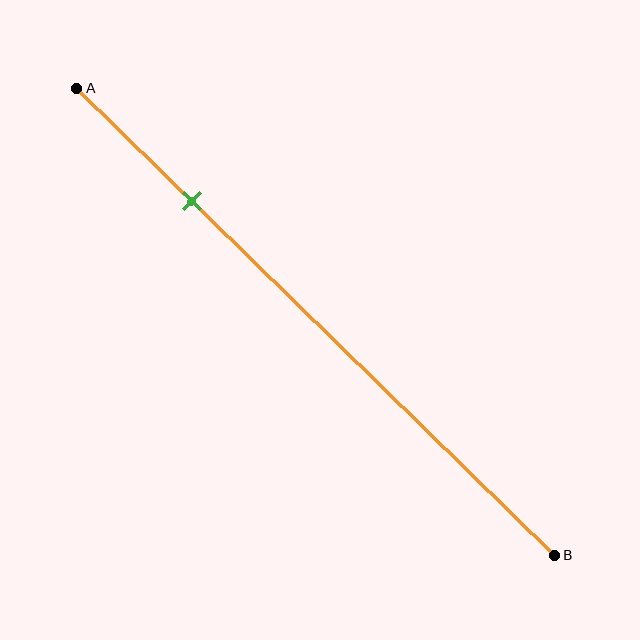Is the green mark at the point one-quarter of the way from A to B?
Yes, the mark is approximately at the one-quarter point.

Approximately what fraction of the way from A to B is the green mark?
The green mark is approximately 25% of the way from A to B.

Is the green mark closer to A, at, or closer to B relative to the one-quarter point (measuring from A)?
The green mark is approximately at the one-quarter point of segment AB.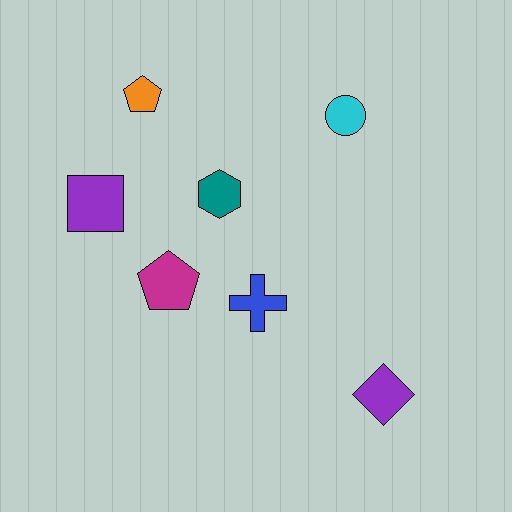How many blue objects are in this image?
There is 1 blue object.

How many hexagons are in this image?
There is 1 hexagon.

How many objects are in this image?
There are 7 objects.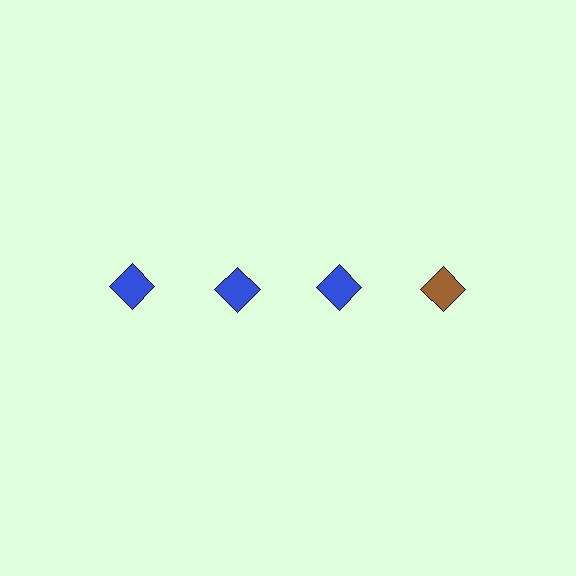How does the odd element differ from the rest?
It has a different color: brown instead of blue.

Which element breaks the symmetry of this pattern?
The brown diamond in the top row, second from right column breaks the symmetry. All other shapes are blue diamonds.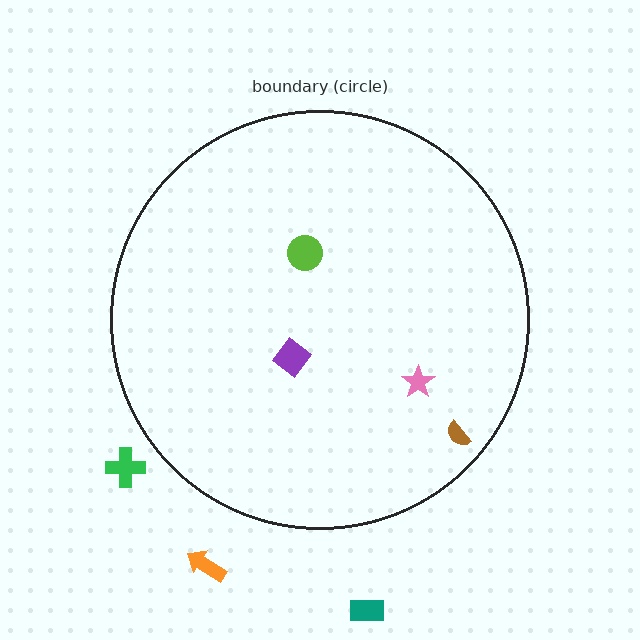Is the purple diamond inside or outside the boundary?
Inside.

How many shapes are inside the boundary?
4 inside, 3 outside.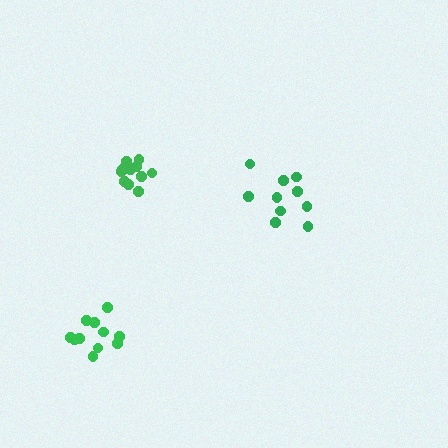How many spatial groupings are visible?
There are 3 spatial groupings.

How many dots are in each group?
Group 1: 11 dots, Group 2: 11 dots, Group 3: 10 dots (32 total).